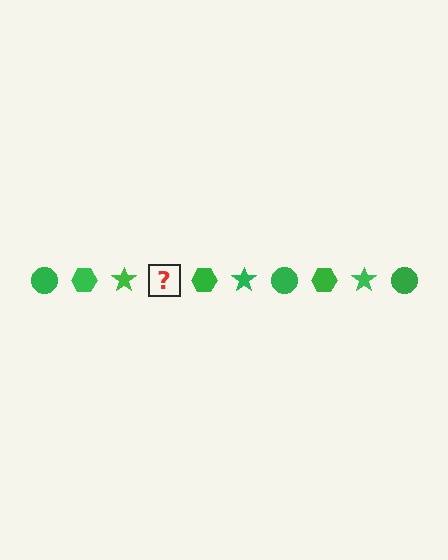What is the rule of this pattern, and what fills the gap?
The rule is that the pattern cycles through circle, hexagon, star shapes in green. The gap should be filled with a green circle.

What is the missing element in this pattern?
The missing element is a green circle.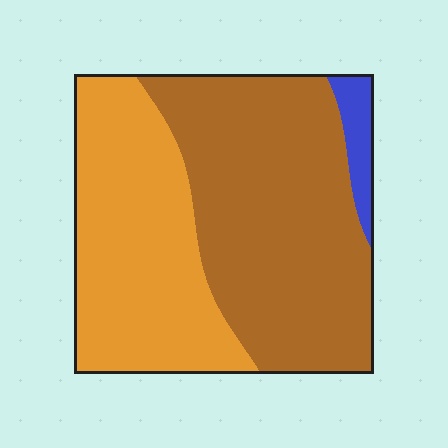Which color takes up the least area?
Blue, at roughly 5%.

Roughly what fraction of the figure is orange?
Orange takes up between a quarter and a half of the figure.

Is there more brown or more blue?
Brown.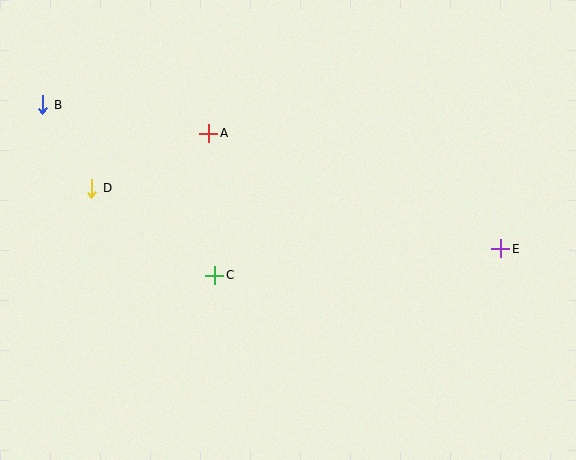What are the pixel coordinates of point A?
Point A is at (209, 133).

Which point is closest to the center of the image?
Point C at (215, 275) is closest to the center.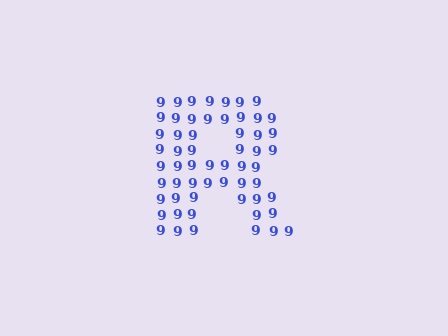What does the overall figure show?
The overall figure shows the letter R.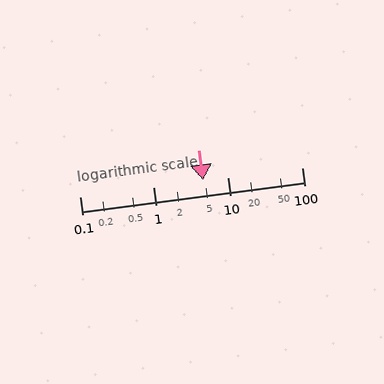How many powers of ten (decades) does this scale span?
The scale spans 3 decades, from 0.1 to 100.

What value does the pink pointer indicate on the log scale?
The pointer indicates approximately 4.6.